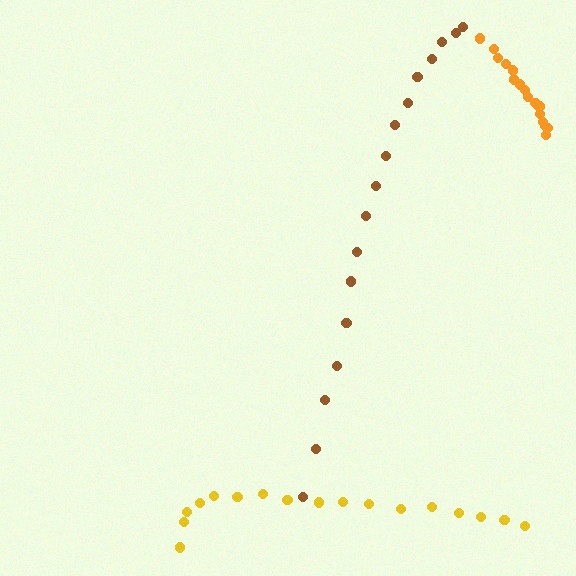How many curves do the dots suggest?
There are 3 distinct paths.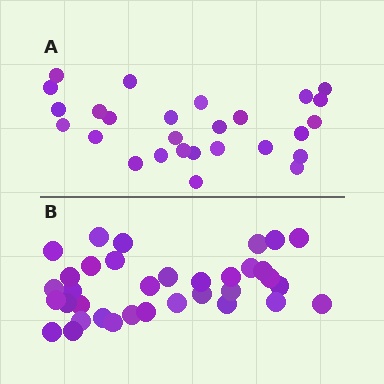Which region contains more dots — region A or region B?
Region B (the bottom region) has more dots.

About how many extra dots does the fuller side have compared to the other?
Region B has roughly 8 or so more dots than region A.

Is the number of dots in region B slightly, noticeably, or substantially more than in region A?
Region B has noticeably more, but not dramatically so. The ratio is roughly 1.3 to 1.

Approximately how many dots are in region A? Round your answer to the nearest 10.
About 30 dots. (The exact count is 27, which rounds to 30.)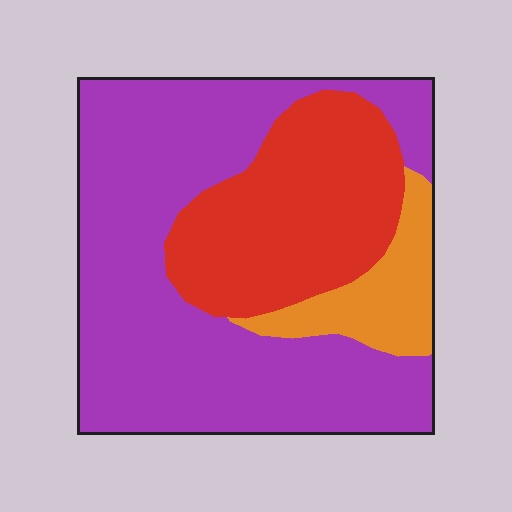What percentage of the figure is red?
Red takes up about one quarter (1/4) of the figure.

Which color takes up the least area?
Orange, at roughly 10%.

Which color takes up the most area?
Purple, at roughly 60%.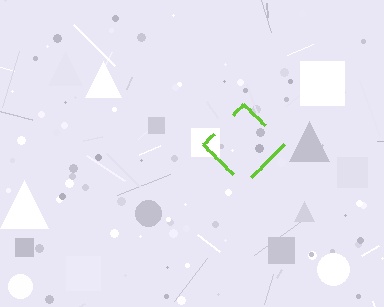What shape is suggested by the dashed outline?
The dashed outline suggests a diamond.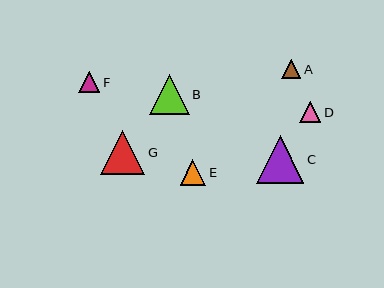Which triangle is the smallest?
Triangle A is the smallest with a size of approximately 19 pixels.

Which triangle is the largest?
Triangle C is the largest with a size of approximately 47 pixels.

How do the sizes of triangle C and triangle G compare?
Triangle C and triangle G are approximately the same size.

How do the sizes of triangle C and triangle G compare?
Triangle C and triangle G are approximately the same size.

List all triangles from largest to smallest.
From largest to smallest: C, G, B, E, D, F, A.